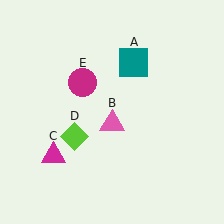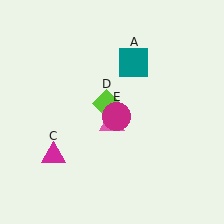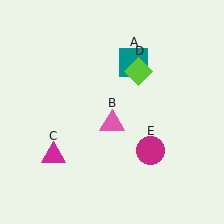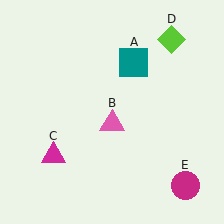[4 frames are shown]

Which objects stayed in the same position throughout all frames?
Teal square (object A) and pink triangle (object B) and magenta triangle (object C) remained stationary.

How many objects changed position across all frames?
2 objects changed position: lime diamond (object D), magenta circle (object E).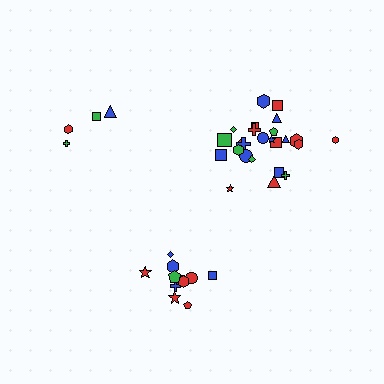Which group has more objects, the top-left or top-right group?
The top-right group.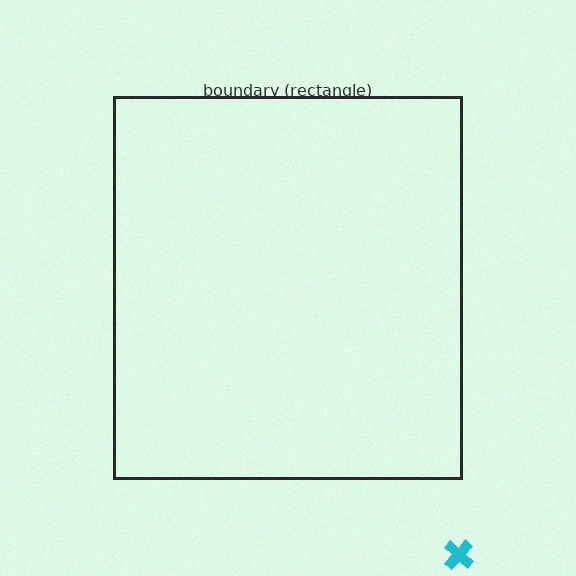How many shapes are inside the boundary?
0 inside, 1 outside.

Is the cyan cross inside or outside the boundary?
Outside.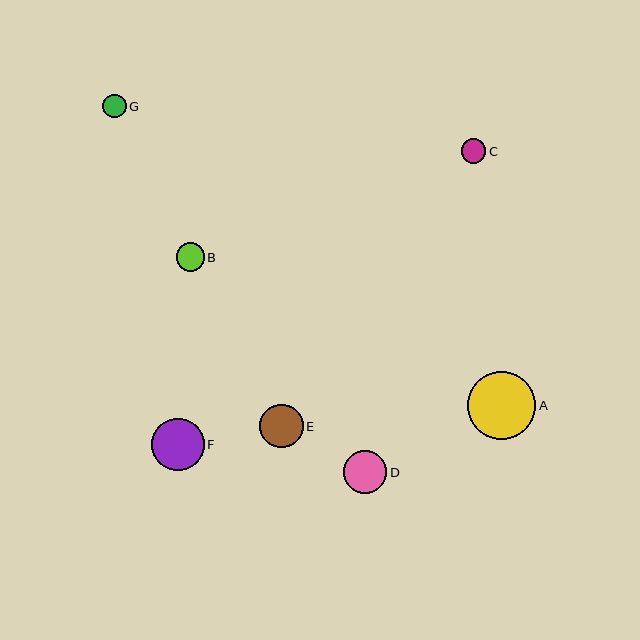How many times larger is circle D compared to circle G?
Circle D is approximately 1.9 times the size of circle G.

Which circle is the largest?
Circle A is the largest with a size of approximately 68 pixels.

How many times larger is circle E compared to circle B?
Circle E is approximately 1.5 times the size of circle B.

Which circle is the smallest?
Circle G is the smallest with a size of approximately 23 pixels.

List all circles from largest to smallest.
From largest to smallest: A, F, D, E, B, C, G.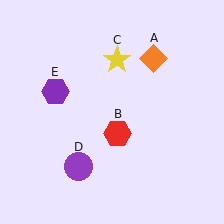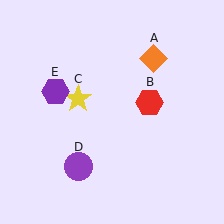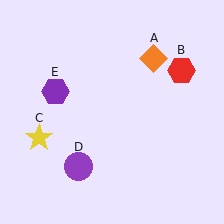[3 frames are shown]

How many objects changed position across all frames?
2 objects changed position: red hexagon (object B), yellow star (object C).